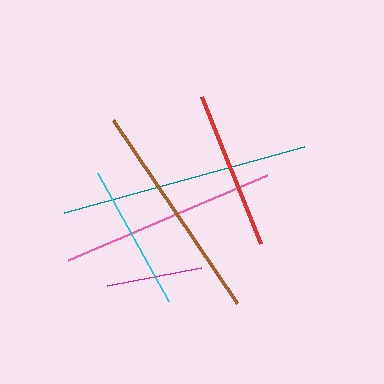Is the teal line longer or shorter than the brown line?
The teal line is longer than the brown line.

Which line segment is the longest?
The teal line is the longest at approximately 248 pixels.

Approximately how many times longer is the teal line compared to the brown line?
The teal line is approximately 1.1 times the length of the brown line.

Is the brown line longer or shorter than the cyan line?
The brown line is longer than the cyan line.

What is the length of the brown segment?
The brown segment is approximately 221 pixels long.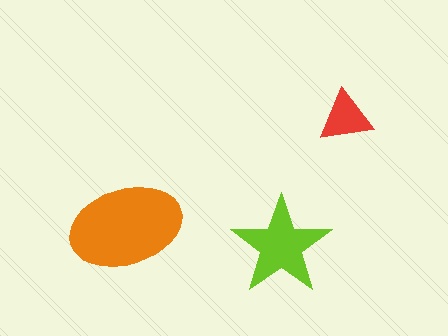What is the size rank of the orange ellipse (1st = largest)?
1st.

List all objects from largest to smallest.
The orange ellipse, the lime star, the red triangle.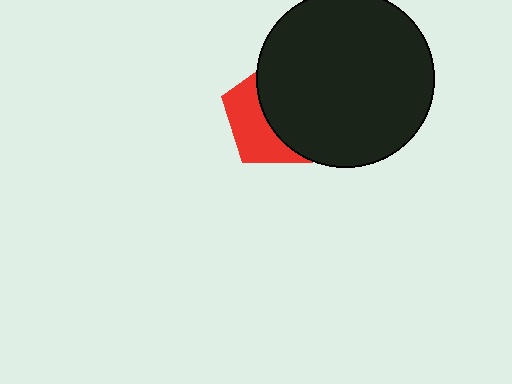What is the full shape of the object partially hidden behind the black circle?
The partially hidden object is a red pentagon.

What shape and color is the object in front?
The object in front is a black circle.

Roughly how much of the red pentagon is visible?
A small part of it is visible (roughly 41%).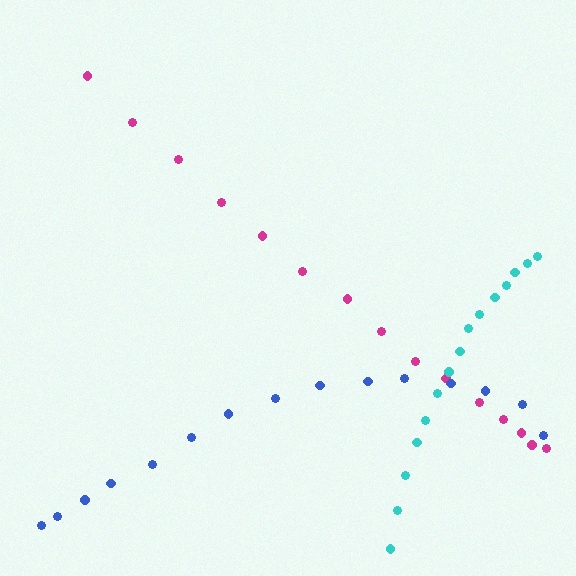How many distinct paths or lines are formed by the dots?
There are 3 distinct paths.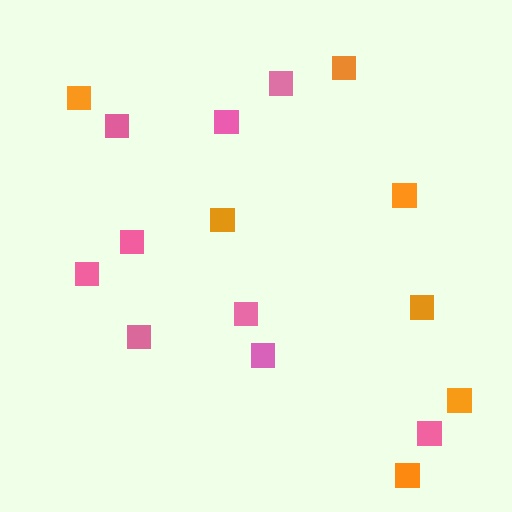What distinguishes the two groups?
There are 2 groups: one group of pink squares (9) and one group of orange squares (7).